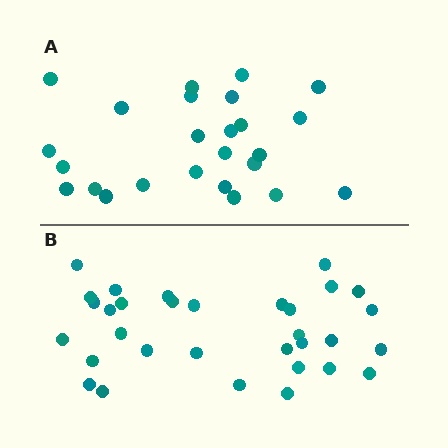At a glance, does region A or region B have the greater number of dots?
Region B (the bottom region) has more dots.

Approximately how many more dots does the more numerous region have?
Region B has roughly 8 or so more dots than region A.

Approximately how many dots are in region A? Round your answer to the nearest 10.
About 20 dots. (The exact count is 25, which rounds to 20.)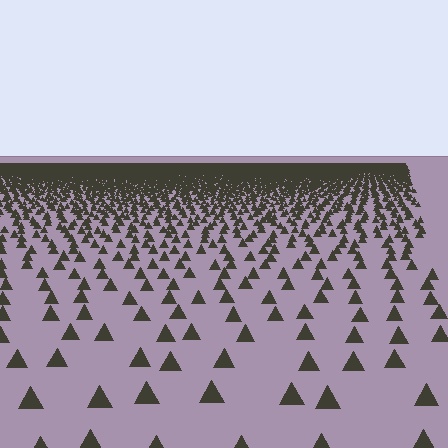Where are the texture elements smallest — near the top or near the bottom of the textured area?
Near the top.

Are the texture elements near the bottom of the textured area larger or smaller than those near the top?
Larger. Near the bottom, elements are closer to the viewer and appear at a bigger on-screen size.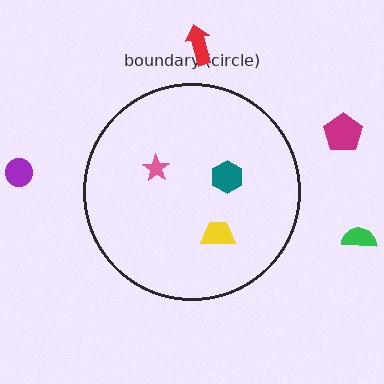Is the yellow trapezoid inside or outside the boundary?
Inside.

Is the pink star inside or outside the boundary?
Inside.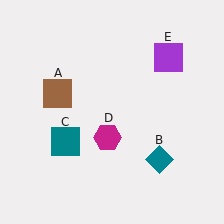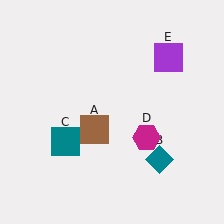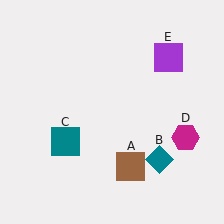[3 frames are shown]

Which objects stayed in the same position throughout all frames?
Teal diamond (object B) and teal square (object C) and purple square (object E) remained stationary.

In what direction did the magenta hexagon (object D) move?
The magenta hexagon (object D) moved right.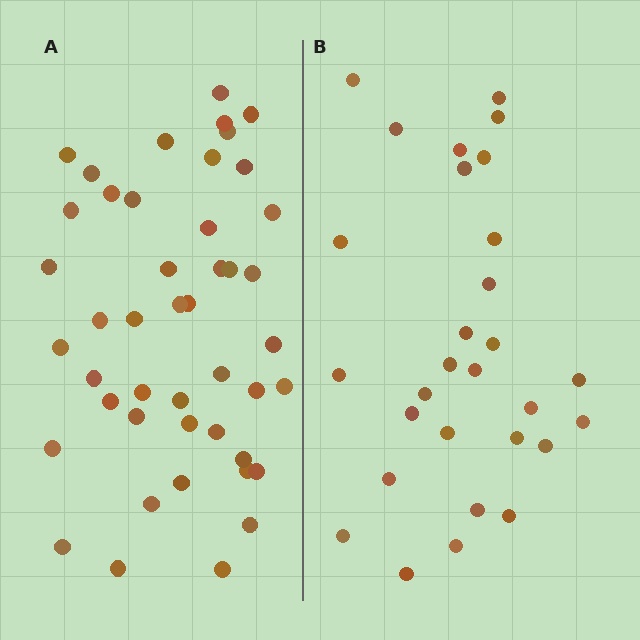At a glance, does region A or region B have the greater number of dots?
Region A (the left region) has more dots.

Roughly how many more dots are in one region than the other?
Region A has approximately 15 more dots than region B.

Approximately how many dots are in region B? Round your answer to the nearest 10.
About 30 dots. (The exact count is 29, which rounds to 30.)